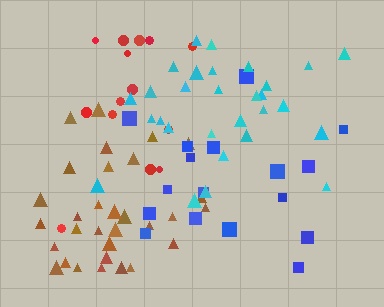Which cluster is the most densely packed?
Cyan.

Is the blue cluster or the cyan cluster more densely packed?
Cyan.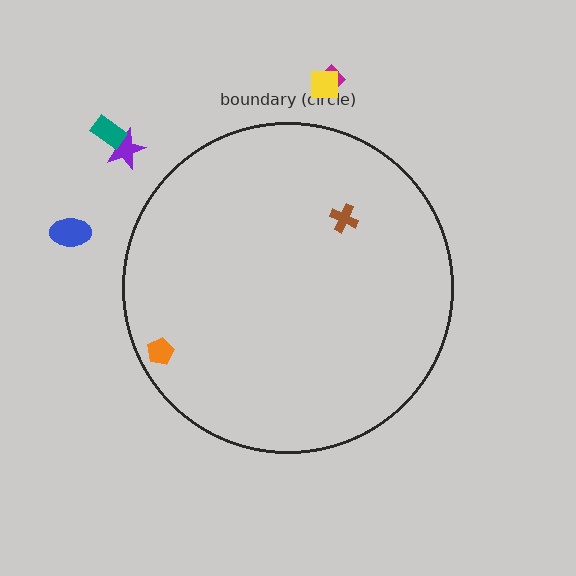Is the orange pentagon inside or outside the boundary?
Inside.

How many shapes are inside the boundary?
2 inside, 5 outside.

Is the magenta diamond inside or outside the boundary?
Outside.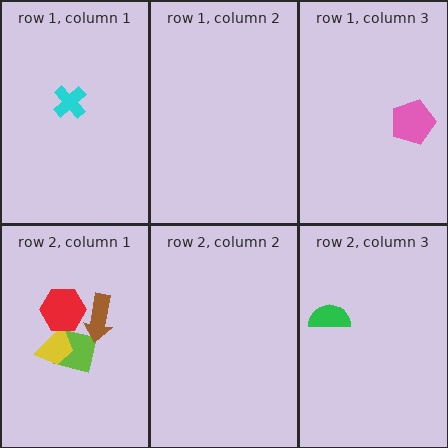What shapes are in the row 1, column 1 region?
The cyan cross.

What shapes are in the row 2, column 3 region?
The green semicircle.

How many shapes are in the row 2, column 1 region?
4.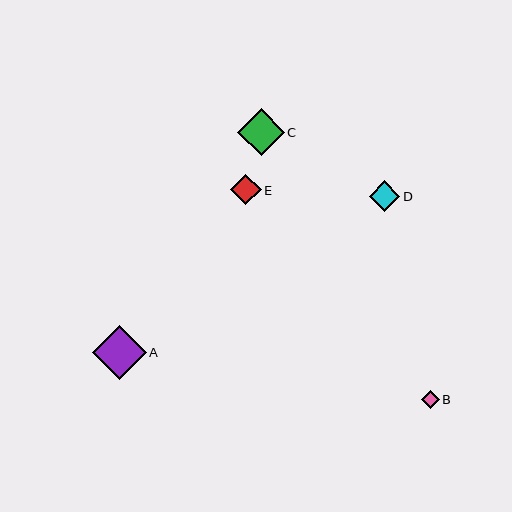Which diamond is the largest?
Diamond A is the largest with a size of approximately 54 pixels.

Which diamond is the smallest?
Diamond B is the smallest with a size of approximately 18 pixels.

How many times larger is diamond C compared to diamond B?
Diamond C is approximately 2.6 times the size of diamond B.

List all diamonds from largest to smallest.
From largest to smallest: A, C, E, D, B.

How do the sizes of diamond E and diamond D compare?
Diamond E and diamond D are approximately the same size.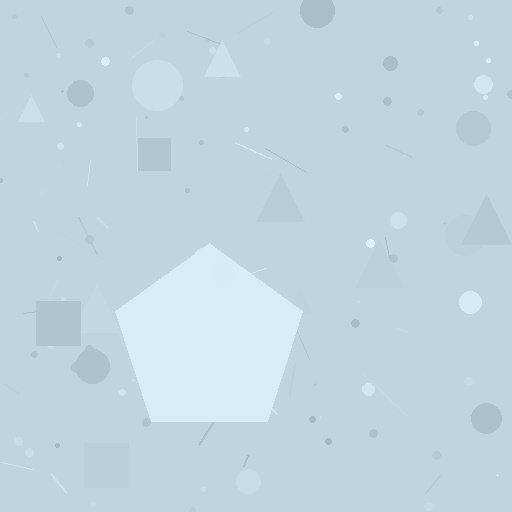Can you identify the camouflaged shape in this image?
The camouflaged shape is a pentagon.